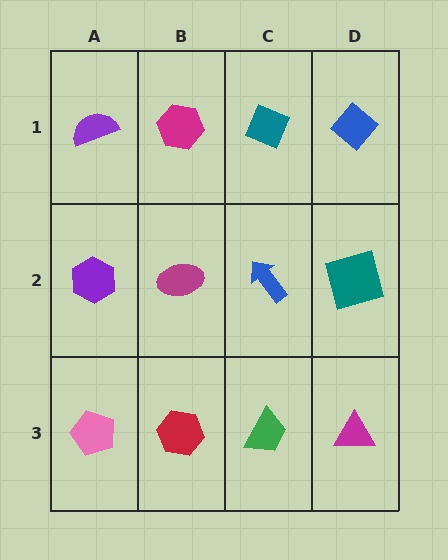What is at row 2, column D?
A teal square.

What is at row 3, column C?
A green trapezoid.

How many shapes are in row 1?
4 shapes.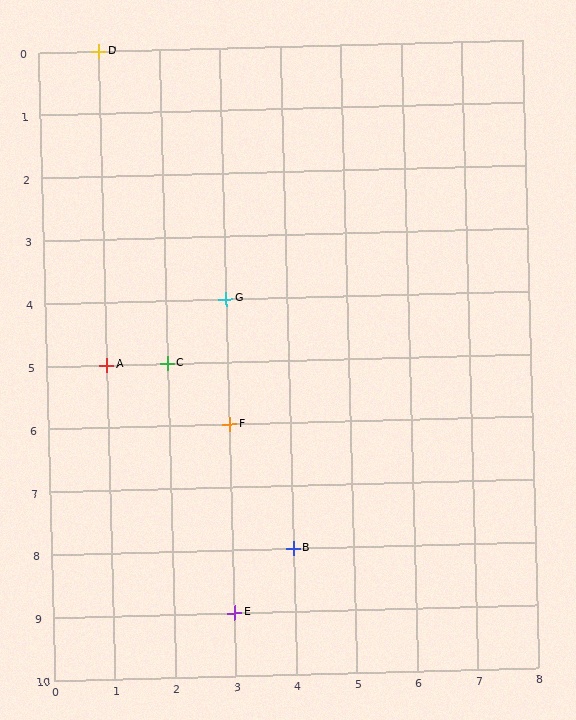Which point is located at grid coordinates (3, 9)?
Point E is at (3, 9).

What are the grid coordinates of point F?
Point F is at grid coordinates (3, 6).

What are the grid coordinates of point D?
Point D is at grid coordinates (1, 0).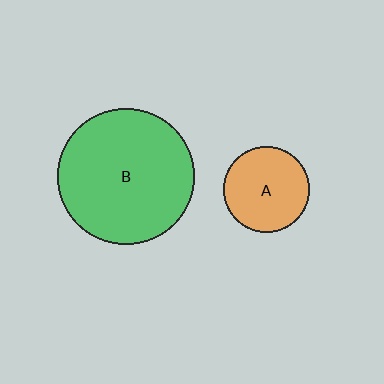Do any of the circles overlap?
No, none of the circles overlap.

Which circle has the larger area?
Circle B (green).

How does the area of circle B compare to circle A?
Approximately 2.6 times.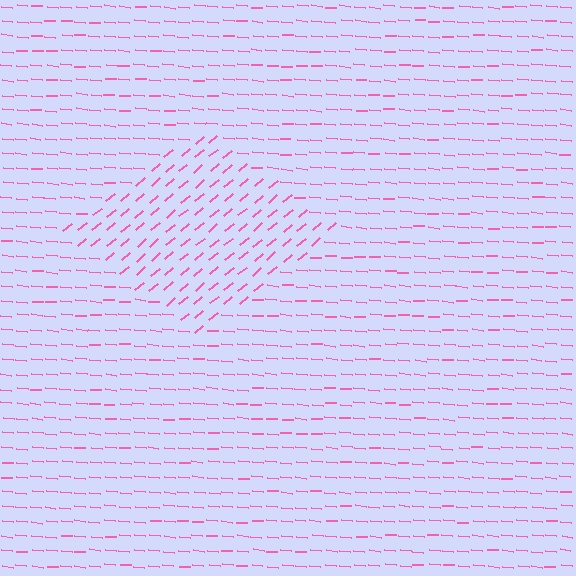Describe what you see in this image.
The image is filled with small pink line segments. A diamond region in the image has lines oriented differently from the surrounding lines, creating a visible texture boundary.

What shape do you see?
I see a diamond.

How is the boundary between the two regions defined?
The boundary is defined purely by a change in line orientation (approximately 45 degrees difference). All lines are the same color and thickness.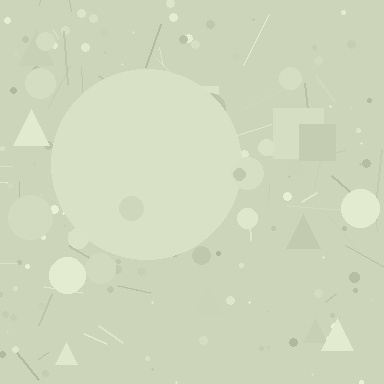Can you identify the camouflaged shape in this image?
The camouflaged shape is a circle.